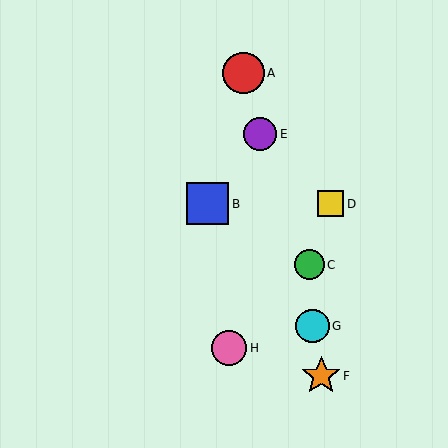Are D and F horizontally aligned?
No, D is at y≈204 and F is at y≈376.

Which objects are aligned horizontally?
Objects B, D are aligned horizontally.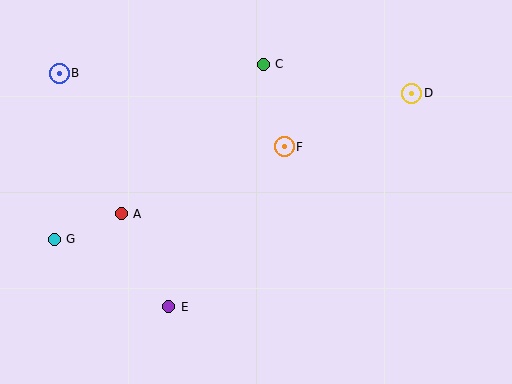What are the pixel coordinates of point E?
Point E is at (169, 307).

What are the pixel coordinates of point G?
Point G is at (54, 239).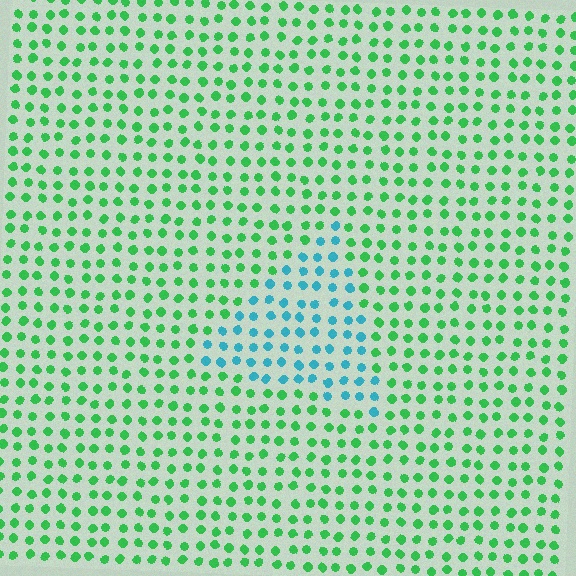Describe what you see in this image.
The image is filled with small green elements in a uniform arrangement. A triangle-shaped region is visible where the elements are tinted to a slightly different hue, forming a subtle color boundary.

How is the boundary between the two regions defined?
The boundary is defined purely by a slight shift in hue (about 56 degrees). Spacing, size, and orientation are identical on both sides.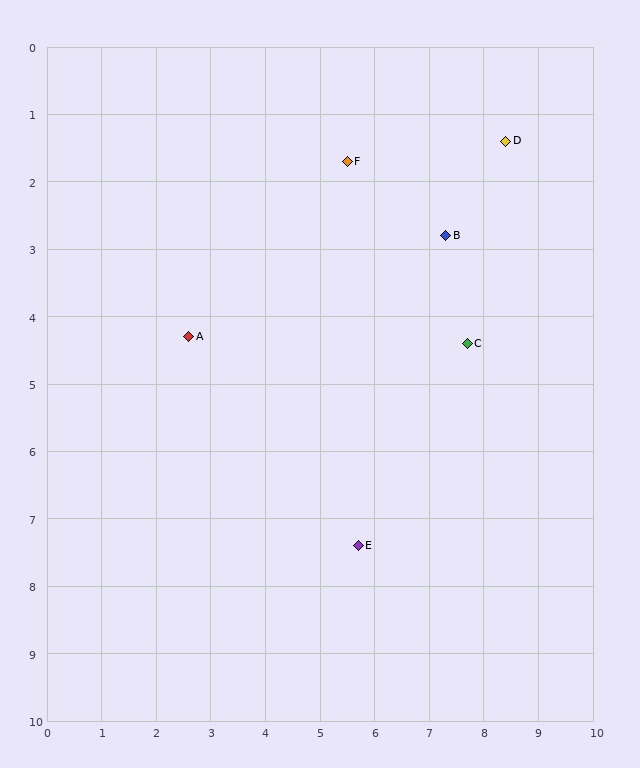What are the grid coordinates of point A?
Point A is at approximately (2.6, 4.3).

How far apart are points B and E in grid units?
Points B and E are about 4.9 grid units apart.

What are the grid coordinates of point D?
Point D is at approximately (8.4, 1.4).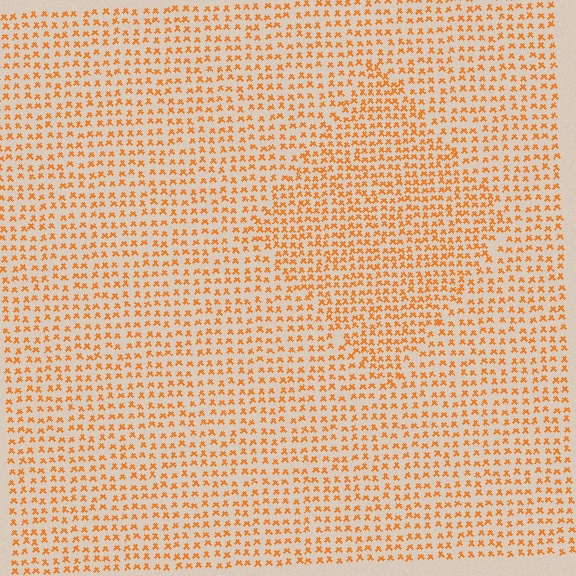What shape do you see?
I see a diamond.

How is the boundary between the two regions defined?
The boundary is defined by a change in element density (approximately 1.5x ratio). All elements are the same color, size, and shape.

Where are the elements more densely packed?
The elements are more densely packed inside the diamond boundary.